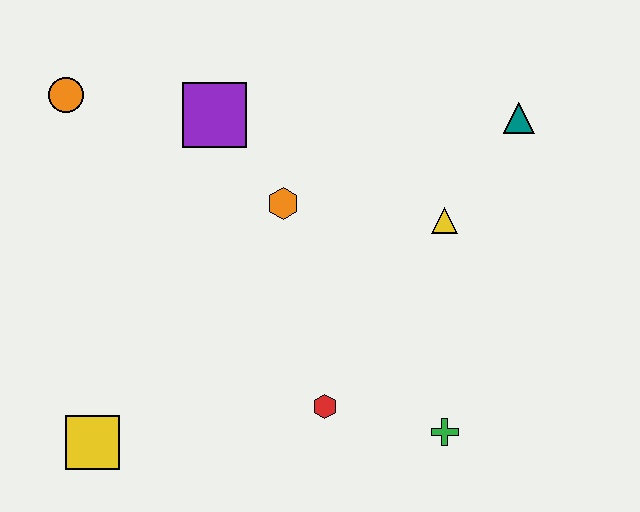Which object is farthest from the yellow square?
The teal triangle is farthest from the yellow square.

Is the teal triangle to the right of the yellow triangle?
Yes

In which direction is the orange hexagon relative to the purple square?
The orange hexagon is below the purple square.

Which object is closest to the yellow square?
The red hexagon is closest to the yellow square.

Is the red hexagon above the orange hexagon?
No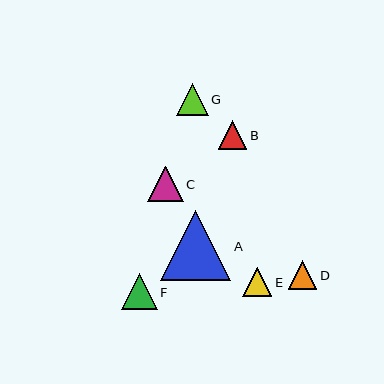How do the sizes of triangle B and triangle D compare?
Triangle B and triangle D are approximately the same size.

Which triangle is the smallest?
Triangle D is the smallest with a size of approximately 28 pixels.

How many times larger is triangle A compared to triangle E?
Triangle A is approximately 2.4 times the size of triangle E.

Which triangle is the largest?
Triangle A is the largest with a size of approximately 71 pixels.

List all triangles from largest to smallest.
From largest to smallest: A, F, C, G, E, B, D.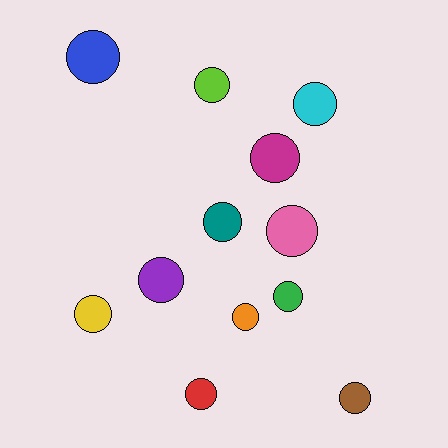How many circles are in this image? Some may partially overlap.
There are 12 circles.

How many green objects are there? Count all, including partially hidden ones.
There is 1 green object.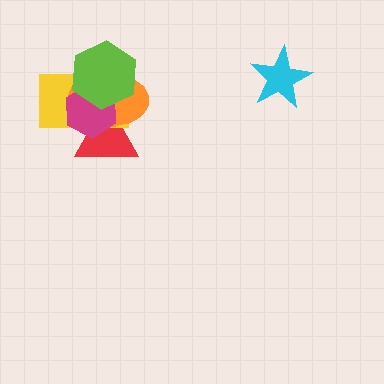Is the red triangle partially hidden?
Yes, it is partially covered by another shape.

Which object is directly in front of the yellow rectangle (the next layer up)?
The orange ellipse is directly in front of the yellow rectangle.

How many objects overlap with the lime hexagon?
4 objects overlap with the lime hexagon.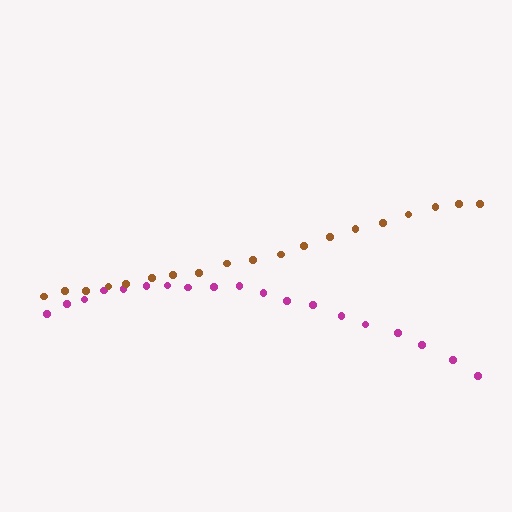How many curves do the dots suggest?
There are 2 distinct paths.